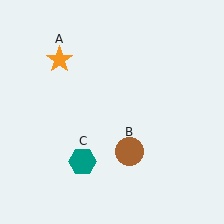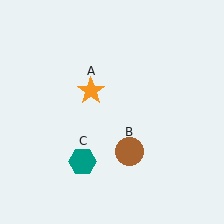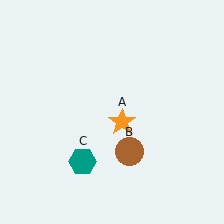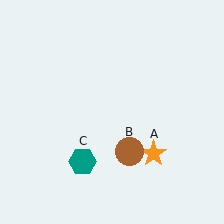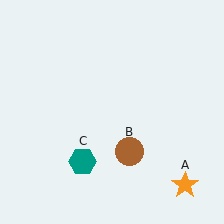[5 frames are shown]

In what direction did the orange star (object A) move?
The orange star (object A) moved down and to the right.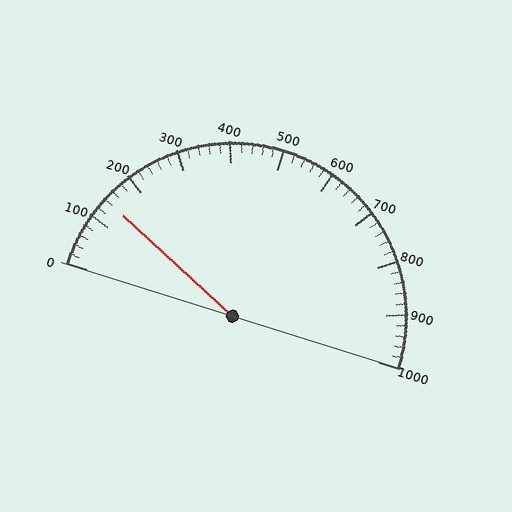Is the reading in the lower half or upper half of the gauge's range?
The reading is in the lower half of the range (0 to 1000).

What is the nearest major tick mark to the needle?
The nearest major tick mark is 100.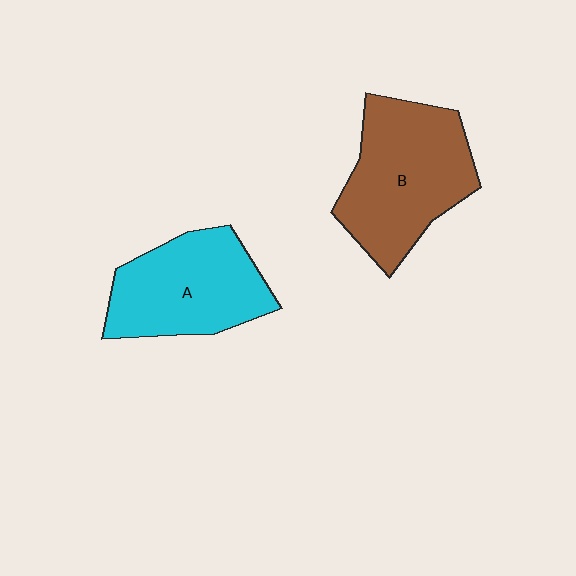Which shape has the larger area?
Shape B (brown).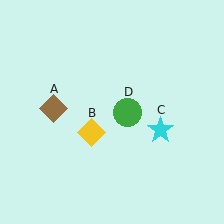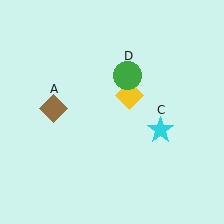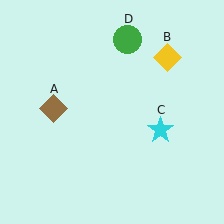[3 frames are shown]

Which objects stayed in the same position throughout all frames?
Brown diamond (object A) and cyan star (object C) remained stationary.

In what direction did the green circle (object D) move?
The green circle (object D) moved up.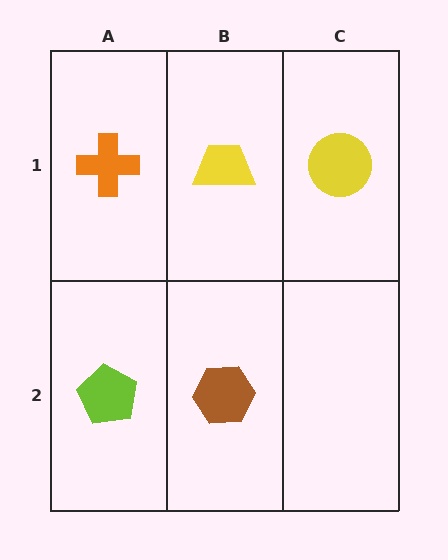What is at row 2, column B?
A brown hexagon.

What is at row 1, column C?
A yellow circle.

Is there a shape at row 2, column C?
No, that cell is empty.